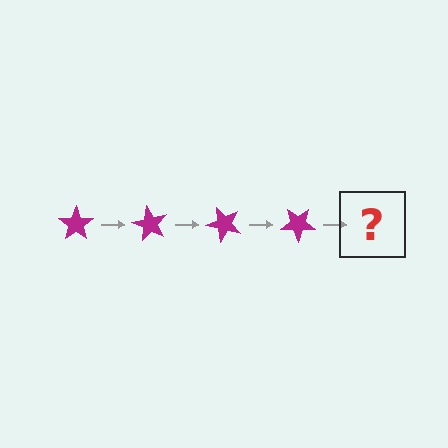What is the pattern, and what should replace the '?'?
The pattern is that the star rotates 60 degrees each step. The '?' should be a magenta star rotated 240 degrees.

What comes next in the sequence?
The next element should be a magenta star rotated 240 degrees.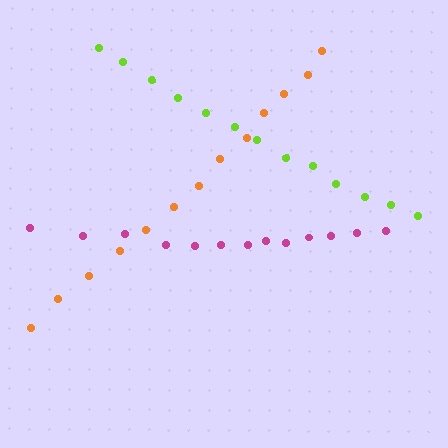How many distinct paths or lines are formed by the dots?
There are 3 distinct paths.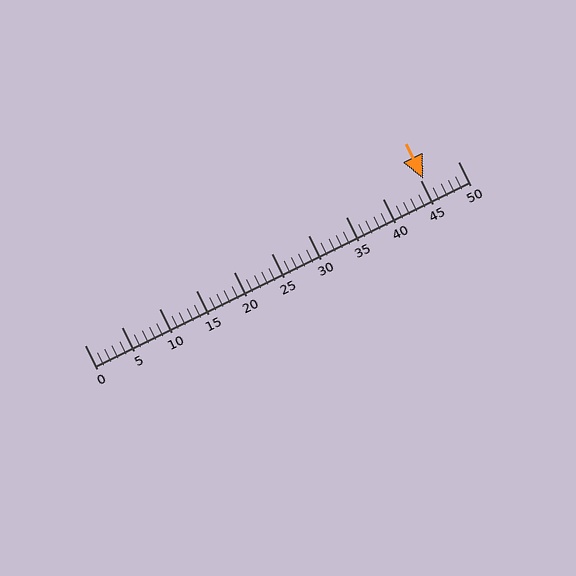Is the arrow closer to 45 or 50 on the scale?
The arrow is closer to 45.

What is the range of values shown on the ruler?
The ruler shows values from 0 to 50.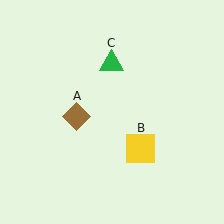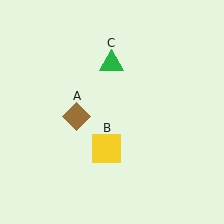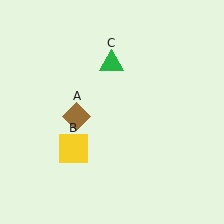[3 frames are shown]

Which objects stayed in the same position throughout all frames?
Brown diamond (object A) and green triangle (object C) remained stationary.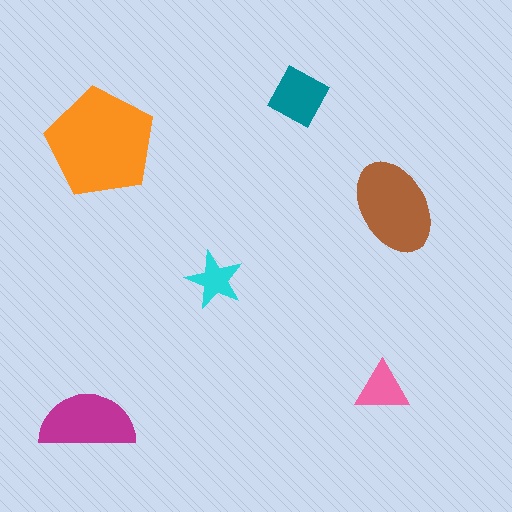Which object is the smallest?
The cyan star.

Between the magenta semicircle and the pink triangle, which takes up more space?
The magenta semicircle.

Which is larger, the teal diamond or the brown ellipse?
The brown ellipse.